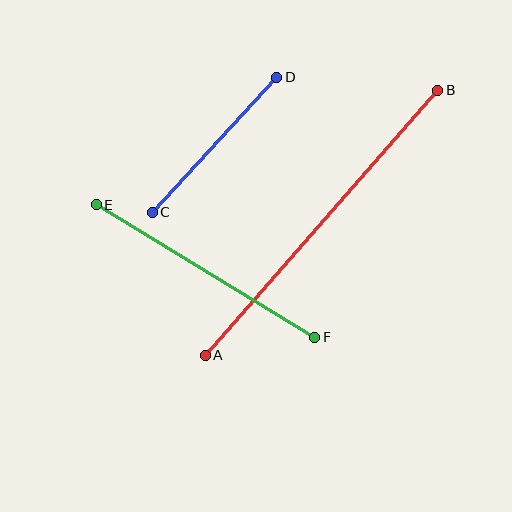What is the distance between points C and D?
The distance is approximately 184 pixels.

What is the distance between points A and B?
The distance is approximately 353 pixels.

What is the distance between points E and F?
The distance is approximately 256 pixels.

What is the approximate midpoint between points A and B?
The midpoint is at approximately (322, 223) pixels.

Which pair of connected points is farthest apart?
Points A and B are farthest apart.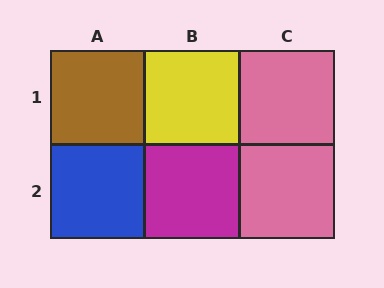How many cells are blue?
1 cell is blue.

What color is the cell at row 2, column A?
Blue.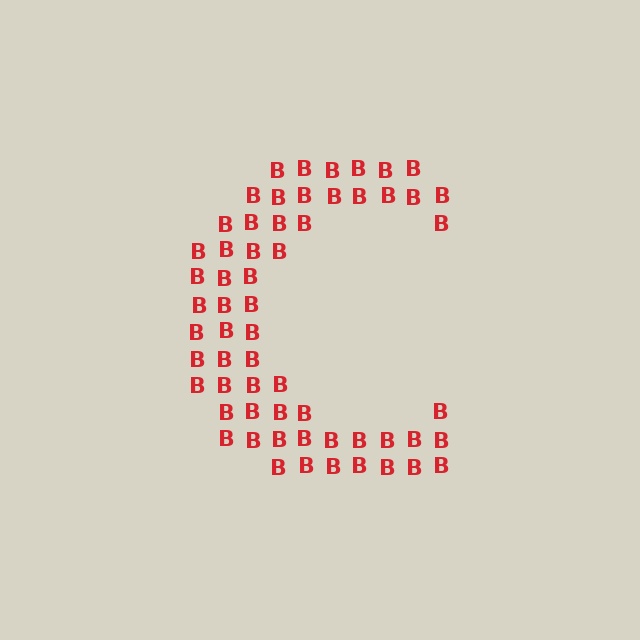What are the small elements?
The small elements are letter B's.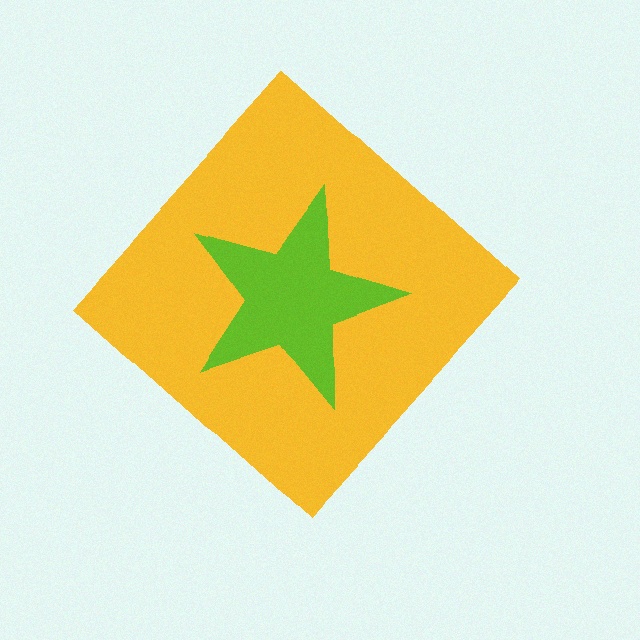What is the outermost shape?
The yellow diamond.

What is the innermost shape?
The lime star.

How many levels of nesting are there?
2.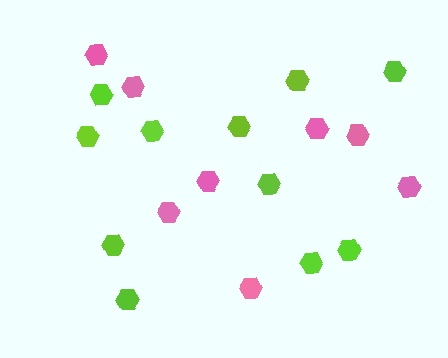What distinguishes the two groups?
There are 2 groups: one group of pink hexagons (8) and one group of lime hexagons (11).